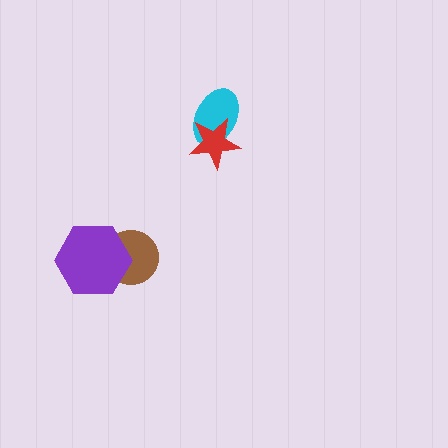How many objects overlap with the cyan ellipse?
1 object overlaps with the cyan ellipse.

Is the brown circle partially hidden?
Yes, it is partially covered by another shape.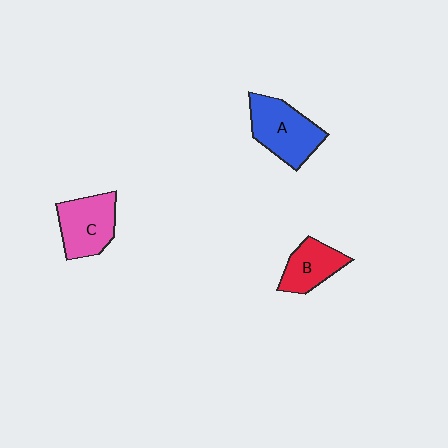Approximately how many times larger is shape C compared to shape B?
Approximately 1.3 times.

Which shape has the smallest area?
Shape B (red).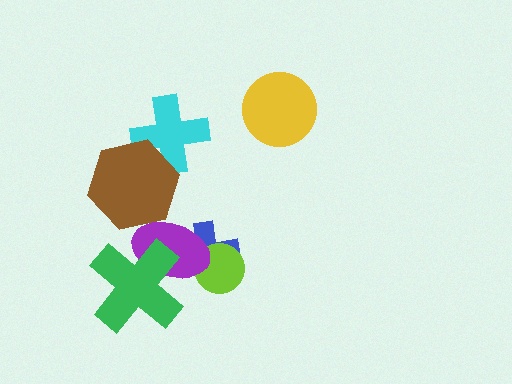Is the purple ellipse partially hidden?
Yes, it is partially covered by another shape.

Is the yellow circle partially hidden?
No, no other shape covers it.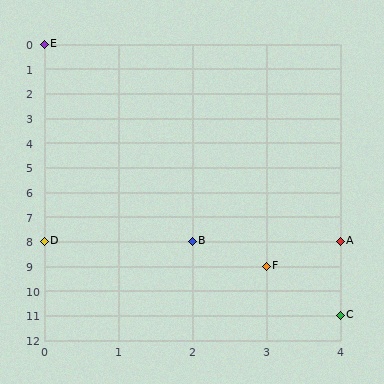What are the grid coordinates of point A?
Point A is at grid coordinates (4, 8).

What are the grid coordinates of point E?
Point E is at grid coordinates (0, 0).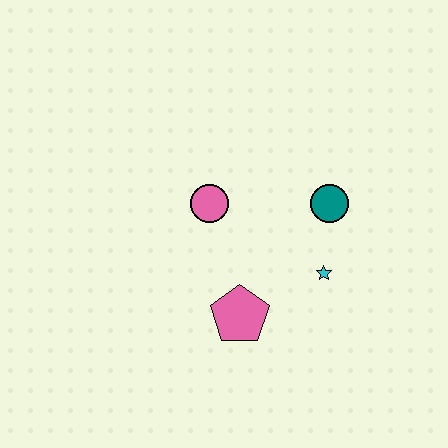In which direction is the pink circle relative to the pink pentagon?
The pink circle is above the pink pentagon.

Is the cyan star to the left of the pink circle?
No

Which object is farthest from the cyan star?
The pink circle is farthest from the cyan star.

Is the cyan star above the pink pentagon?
Yes